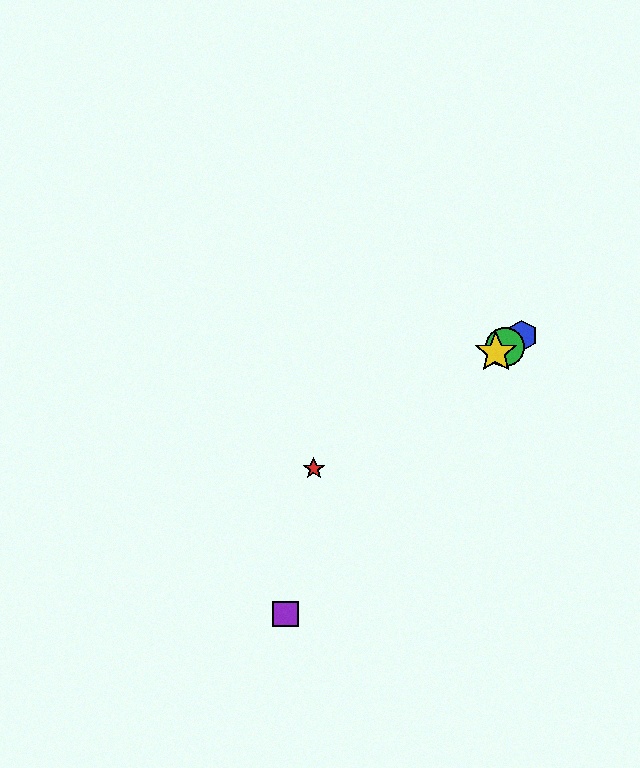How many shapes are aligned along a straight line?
4 shapes (the red star, the blue hexagon, the green circle, the yellow star) are aligned along a straight line.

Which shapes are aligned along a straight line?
The red star, the blue hexagon, the green circle, the yellow star are aligned along a straight line.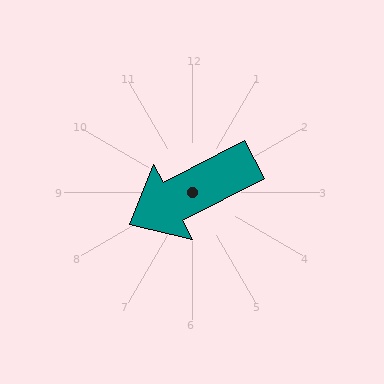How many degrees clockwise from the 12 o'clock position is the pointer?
Approximately 243 degrees.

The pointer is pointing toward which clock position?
Roughly 8 o'clock.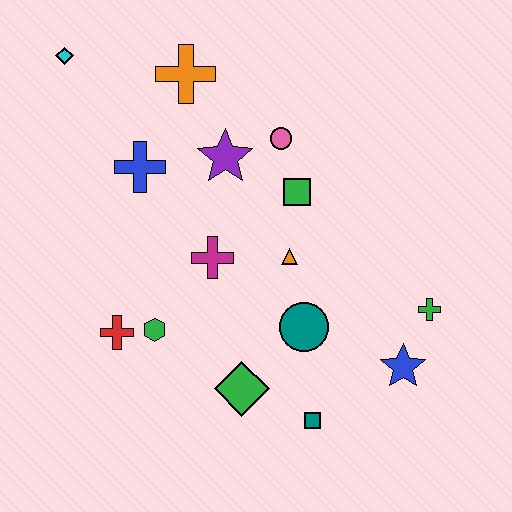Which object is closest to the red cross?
The green hexagon is closest to the red cross.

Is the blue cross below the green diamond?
No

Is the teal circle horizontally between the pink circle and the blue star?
Yes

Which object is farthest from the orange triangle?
The cyan diamond is farthest from the orange triangle.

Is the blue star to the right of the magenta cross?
Yes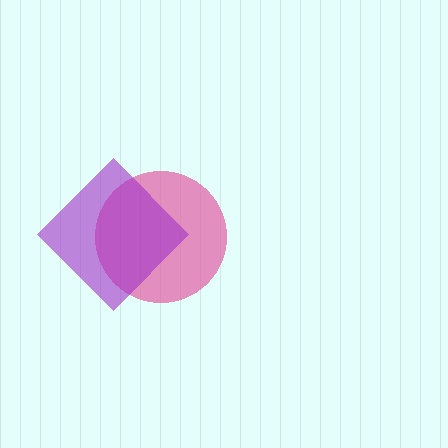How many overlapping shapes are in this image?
There are 2 overlapping shapes in the image.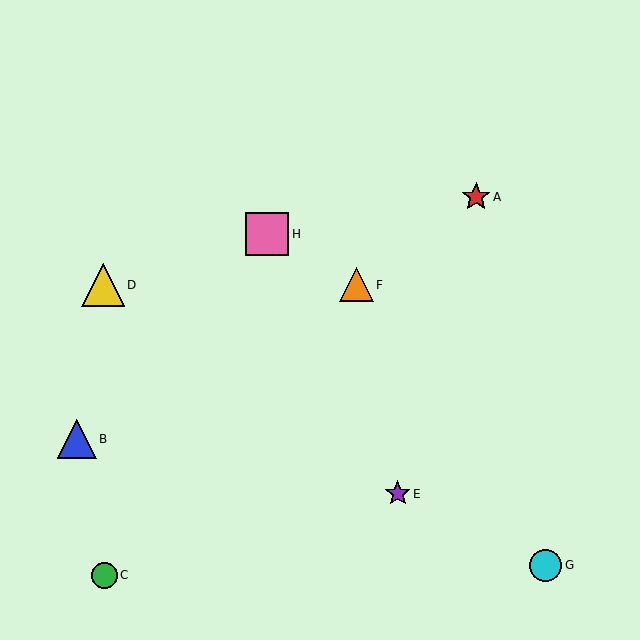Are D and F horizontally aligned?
Yes, both are at y≈285.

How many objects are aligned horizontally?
2 objects (D, F) are aligned horizontally.